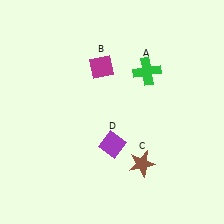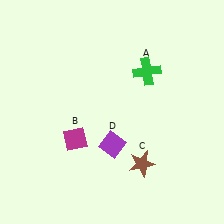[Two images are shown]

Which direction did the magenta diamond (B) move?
The magenta diamond (B) moved down.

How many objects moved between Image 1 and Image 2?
1 object moved between the two images.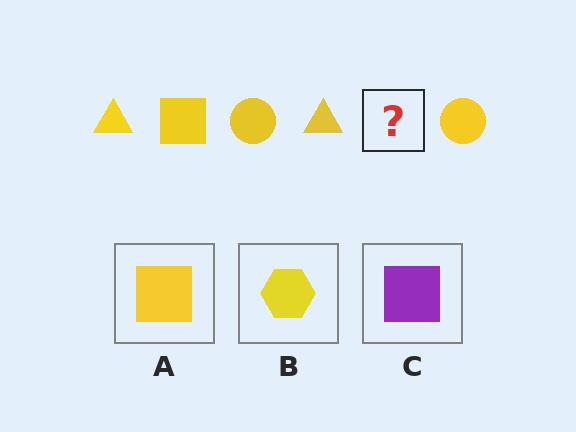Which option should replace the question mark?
Option A.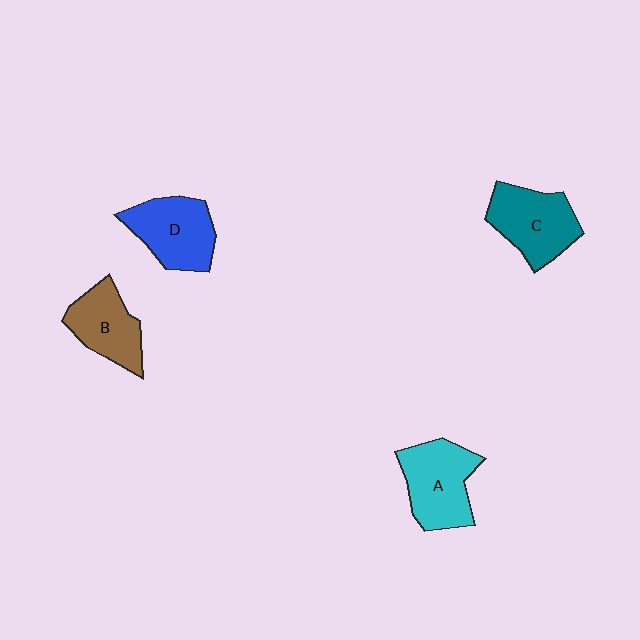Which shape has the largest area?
Shape A (cyan).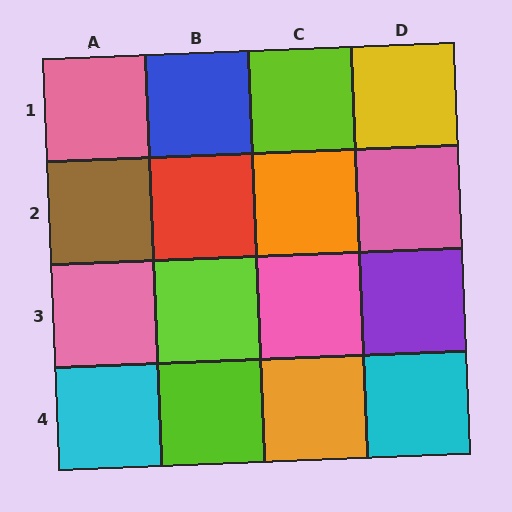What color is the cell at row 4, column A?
Cyan.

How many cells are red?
1 cell is red.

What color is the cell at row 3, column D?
Purple.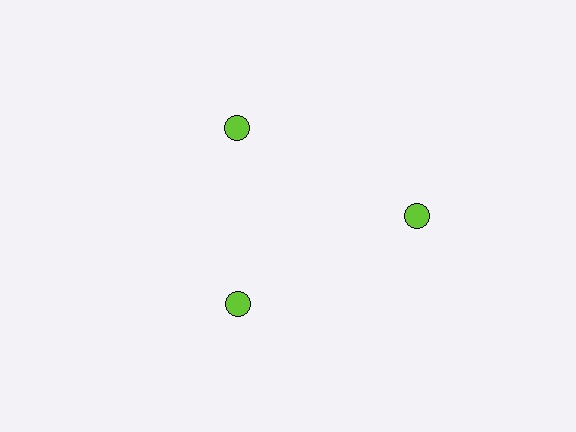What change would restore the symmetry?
The symmetry would be restored by moving it inward, back onto the ring so that all 3 circles sit at equal angles and equal distance from the center.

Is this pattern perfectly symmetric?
No. The 3 lime circles are arranged in a ring, but one element near the 3 o'clock position is pushed outward from the center, breaking the 3-fold rotational symmetry.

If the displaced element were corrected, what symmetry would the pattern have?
It would have 3-fold rotational symmetry — the pattern would map onto itself every 120 degrees.